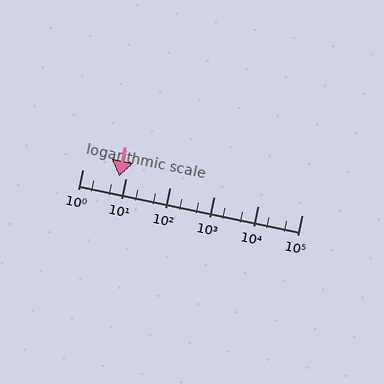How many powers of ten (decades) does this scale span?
The scale spans 5 decades, from 1 to 100000.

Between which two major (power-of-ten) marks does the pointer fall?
The pointer is between 1 and 10.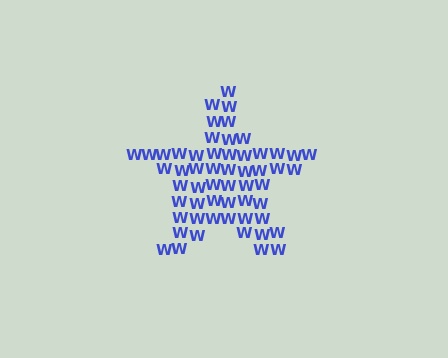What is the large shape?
The large shape is a star.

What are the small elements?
The small elements are letter W's.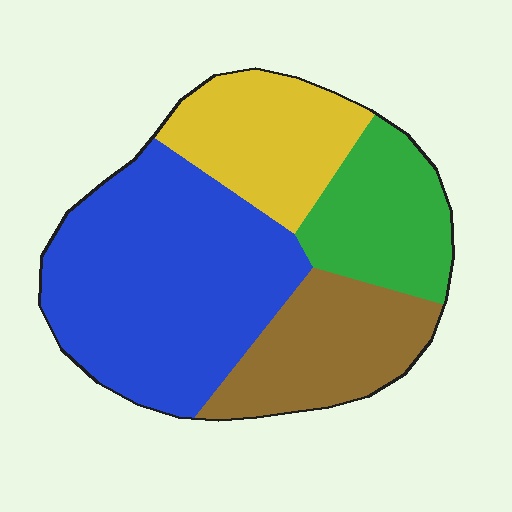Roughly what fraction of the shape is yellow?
Yellow takes up about one fifth (1/5) of the shape.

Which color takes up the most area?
Blue, at roughly 45%.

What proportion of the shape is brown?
Brown takes up about one fifth (1/5) of the shape.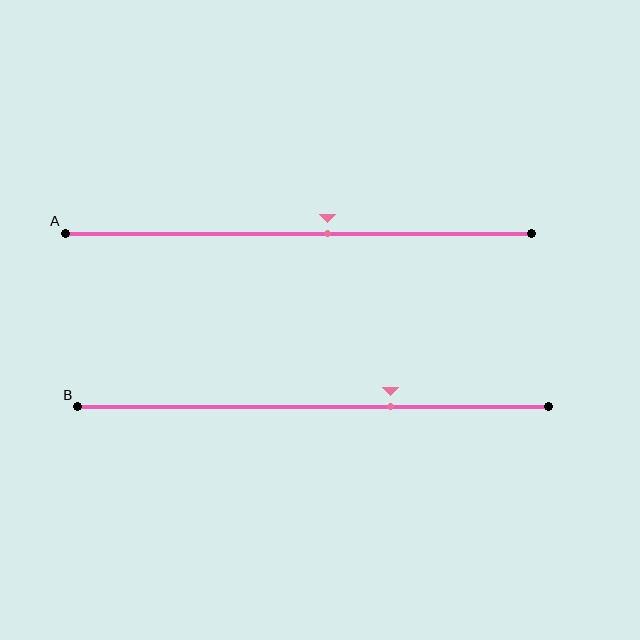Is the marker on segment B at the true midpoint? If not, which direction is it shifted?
No, the marker on segment B is shifted to the right by about 16% of the segment length.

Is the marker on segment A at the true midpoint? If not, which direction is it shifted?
No, the marker on segment A is shifted to the right by about 6% of the segment length.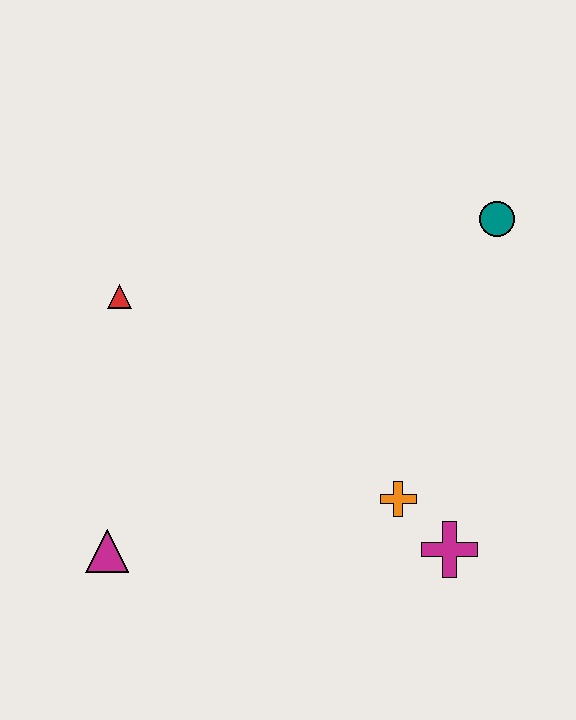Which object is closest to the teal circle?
The orange cross is closest to the teal circle.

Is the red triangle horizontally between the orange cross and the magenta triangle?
Yes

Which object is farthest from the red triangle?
The magenta cross is farthest from the red triangle.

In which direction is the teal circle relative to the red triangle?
The teal circle is to the right of the red triangle.